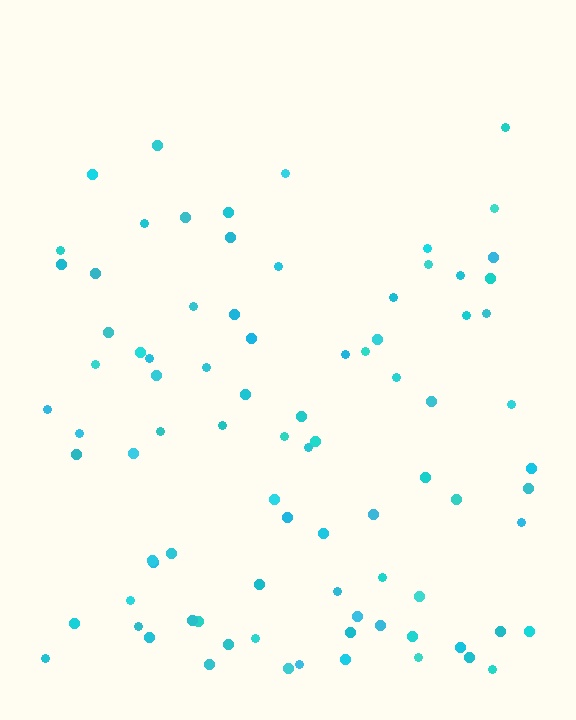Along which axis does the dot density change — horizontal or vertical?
Vertical.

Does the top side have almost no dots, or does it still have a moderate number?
Still a moderate number, just noticeably fewer than the bottom.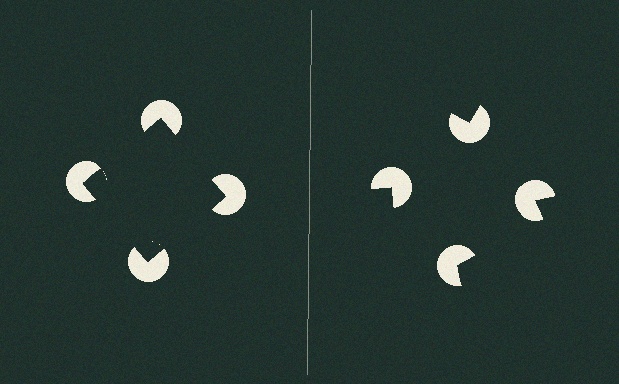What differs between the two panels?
The pac-man discs are positioned identically on both sides; only the wedge orientations differ. On the left they align to a square; on the right they are misaligned.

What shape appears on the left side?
An illusory square.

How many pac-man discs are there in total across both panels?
8 — 4 on each side.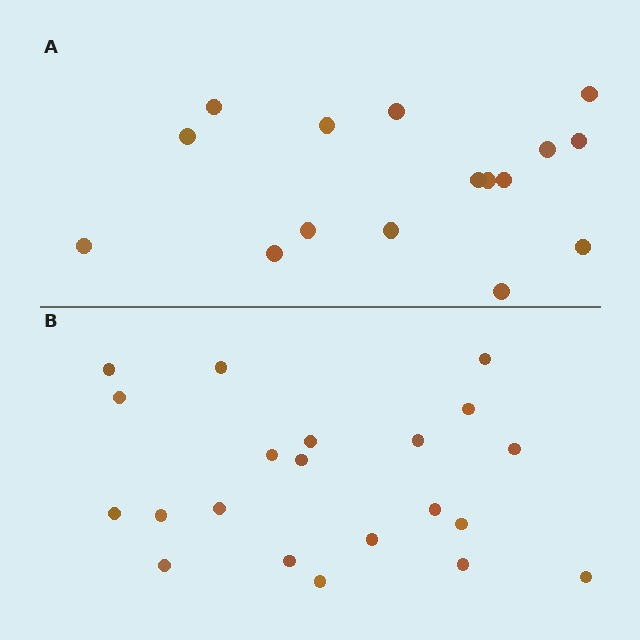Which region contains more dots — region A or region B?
Region B (the bottom region) has more dots.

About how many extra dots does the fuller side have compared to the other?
Region B has about 5 more dots than region A.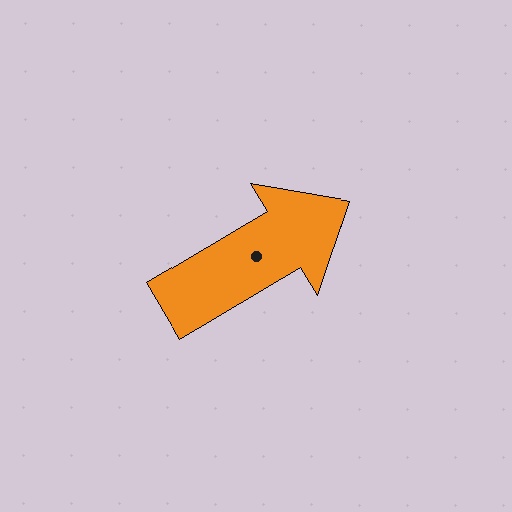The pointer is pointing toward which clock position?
Roughly 2 o'clock.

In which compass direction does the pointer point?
Northeast.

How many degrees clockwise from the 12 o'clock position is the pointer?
Approximately 59 degrees.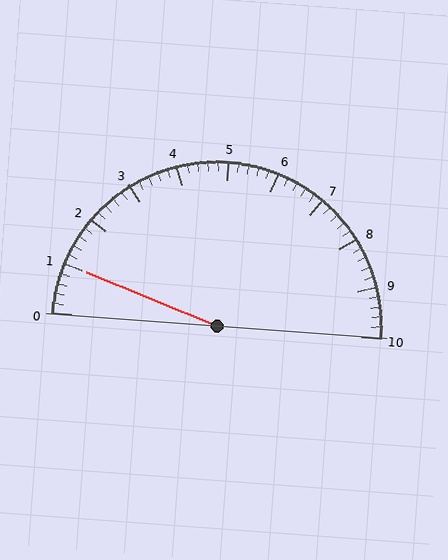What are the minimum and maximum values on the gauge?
The gauge ranges from 0 to 10.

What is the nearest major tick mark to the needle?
The nearest major tick mark is 1.